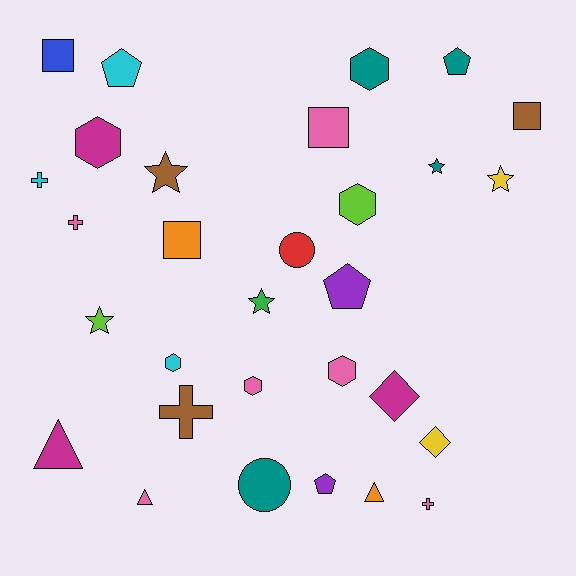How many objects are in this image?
There are 30 objects.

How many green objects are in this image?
There is 1 green object.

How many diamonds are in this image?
There are 2 diamonds.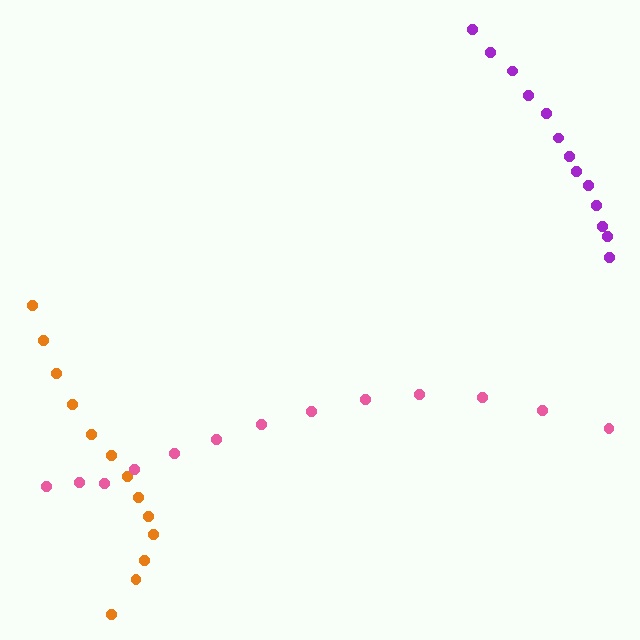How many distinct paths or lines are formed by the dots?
There are 3 distinct paths.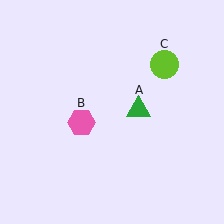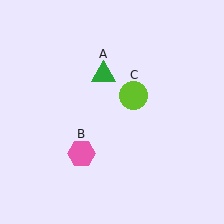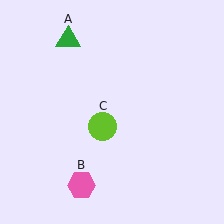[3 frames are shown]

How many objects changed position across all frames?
3 objects changed position: green triangle (object A), pink hexagon (object B), lime circle (object C).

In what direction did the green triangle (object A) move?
The green triangle (object A) moved up and to the left.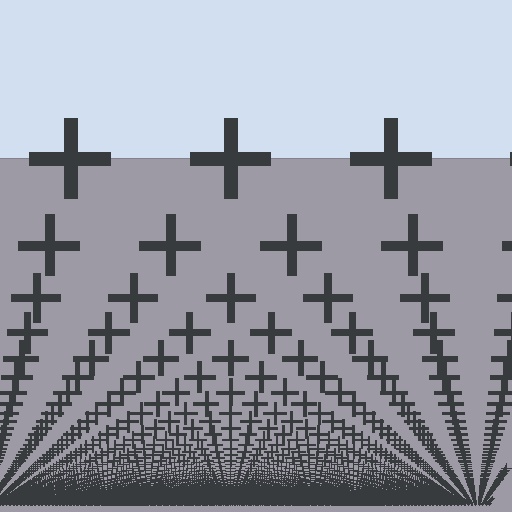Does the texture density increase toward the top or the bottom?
Density increases toward the bottom.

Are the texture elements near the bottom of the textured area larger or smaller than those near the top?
Smaller. The gradient is inverted — elements near the bottom are smaller and denser.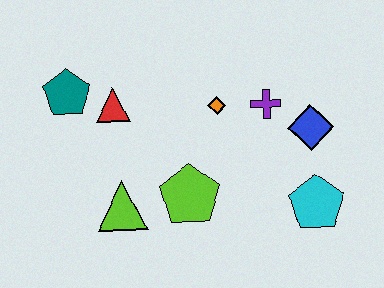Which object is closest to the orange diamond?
The purple cross is closest to the orange diamond.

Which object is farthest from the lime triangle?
The blue diamond is farthest from the lime triangle.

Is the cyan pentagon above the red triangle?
No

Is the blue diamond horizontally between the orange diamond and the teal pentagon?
No